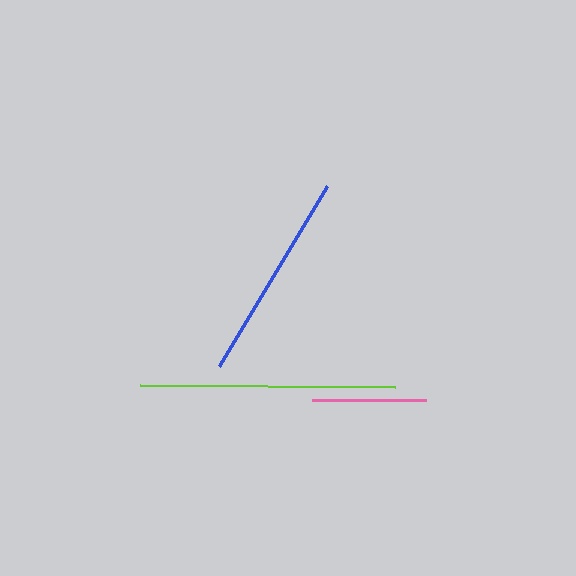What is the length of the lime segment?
The lime segment is approximately 254 pixels long.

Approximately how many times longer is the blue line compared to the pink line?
The blue line is approximately 1.8 times the length of the pink line.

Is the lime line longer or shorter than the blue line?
The lime line is longer than the blue line.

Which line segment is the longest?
The lime line is the longest at approximately 254 pixels.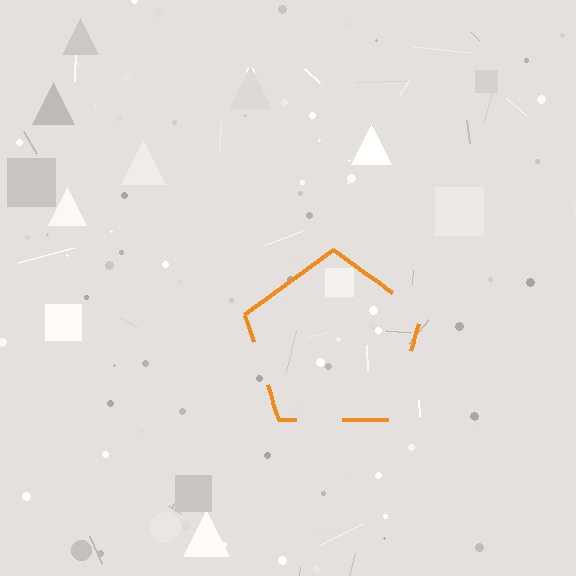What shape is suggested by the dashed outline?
The dashed outline suggests a pentagon.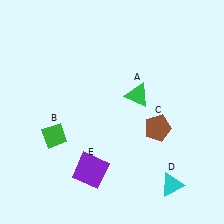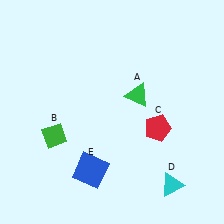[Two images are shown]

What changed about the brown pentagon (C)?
In Image 1, C is brown. In Image 2, it changed to red.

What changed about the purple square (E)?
In Image 1, E is purple. In Image 2, it changed to blue.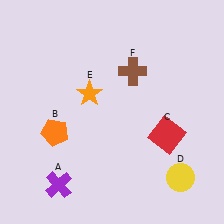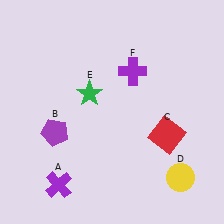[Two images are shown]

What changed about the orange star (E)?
In Image 1, E is orange. In Image 2, it changed to green.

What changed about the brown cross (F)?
In Image 1, F is brown. In Image 2, it changed to purple.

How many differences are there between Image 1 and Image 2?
There are 3 differences between the two images.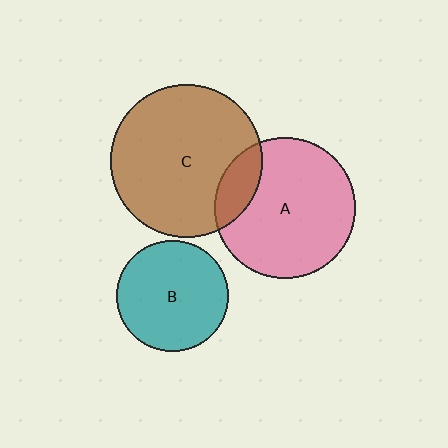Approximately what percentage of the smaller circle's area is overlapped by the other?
Approximately 15%.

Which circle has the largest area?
Circle C (brown).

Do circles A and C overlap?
Yes.